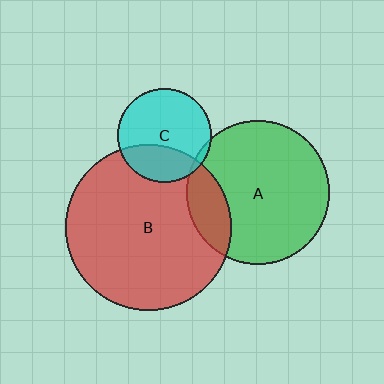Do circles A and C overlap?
Yes.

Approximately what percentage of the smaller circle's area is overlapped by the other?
Approximately 5%.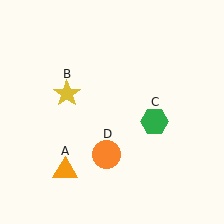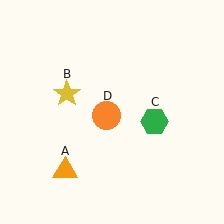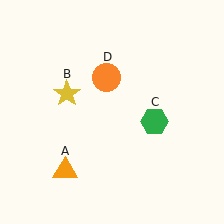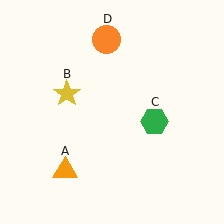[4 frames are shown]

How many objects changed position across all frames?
1 object changed position: orange circle (object D).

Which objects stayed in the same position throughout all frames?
Orange triangle (object A) and yellow star (object B) and green hexagon (object C) remained stationary.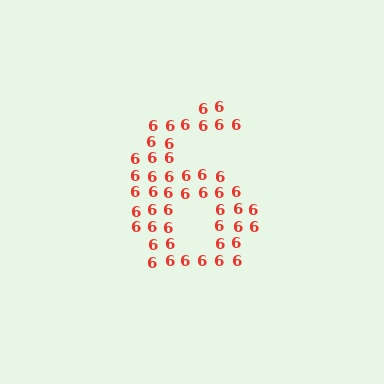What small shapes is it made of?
It is made of small digit 6's.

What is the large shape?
The large shape is the digit 6.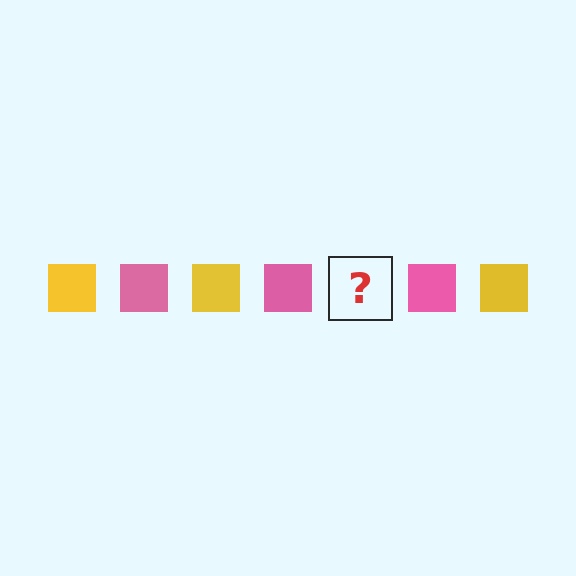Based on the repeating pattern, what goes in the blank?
The blank should be a yellow square.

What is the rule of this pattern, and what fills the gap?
The rule is that the pattern cycles through yellow, pink squares. The gap should be filled with a yellow square.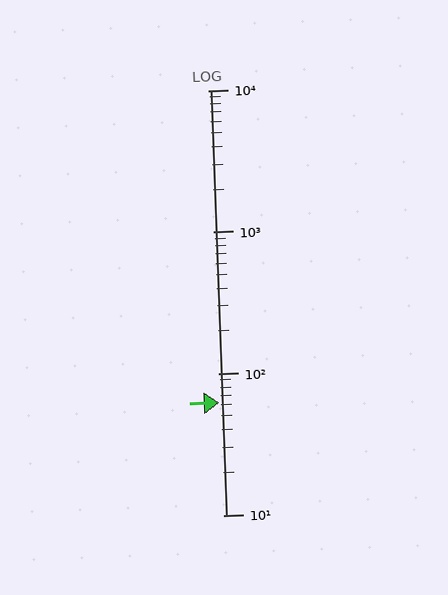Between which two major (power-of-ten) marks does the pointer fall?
The pointer is between 10 and 100.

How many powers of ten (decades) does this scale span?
The scale spans 3 decades, from 10 to 10000.